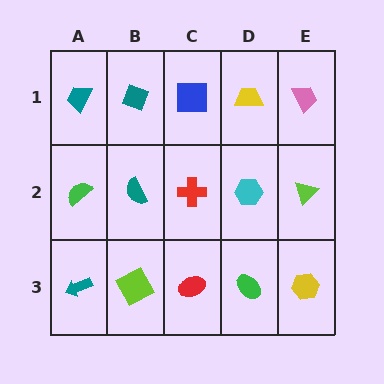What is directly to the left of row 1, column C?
A teal diamond.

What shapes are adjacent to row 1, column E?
A lime triangle (row 2, column E), a yellow trapezoid (row 1, column D).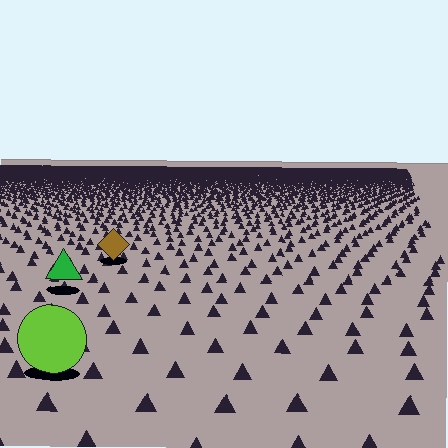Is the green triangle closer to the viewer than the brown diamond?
Yes. The green triangle is closer — you can tell from the texture gradient: the ground texture is coarser near it.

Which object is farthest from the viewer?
The brown diamond is farthest from the viewer. It appears smaller and the ground texture around it is denser.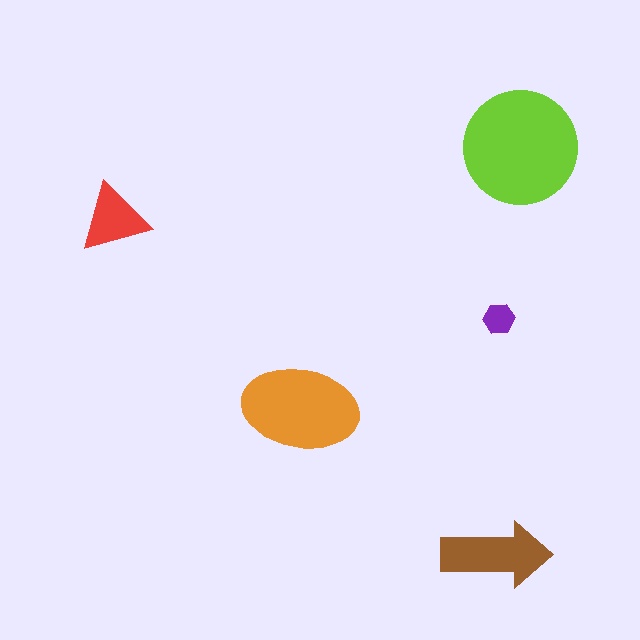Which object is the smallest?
The purple hexagon.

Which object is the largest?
The lime circle.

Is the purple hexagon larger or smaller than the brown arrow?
Smaller.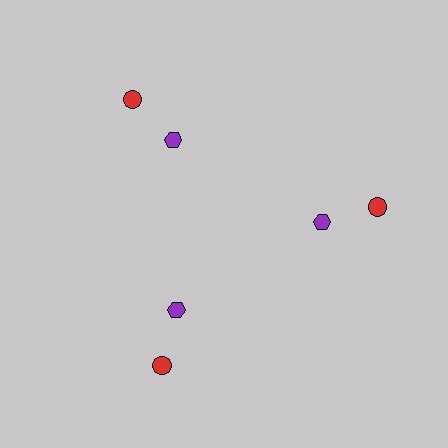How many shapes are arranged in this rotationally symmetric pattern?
There are 6 shapes, arranged in 3 groups of 2.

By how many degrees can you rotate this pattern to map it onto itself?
The pattern maps onto itself every 120 degrees of rotation.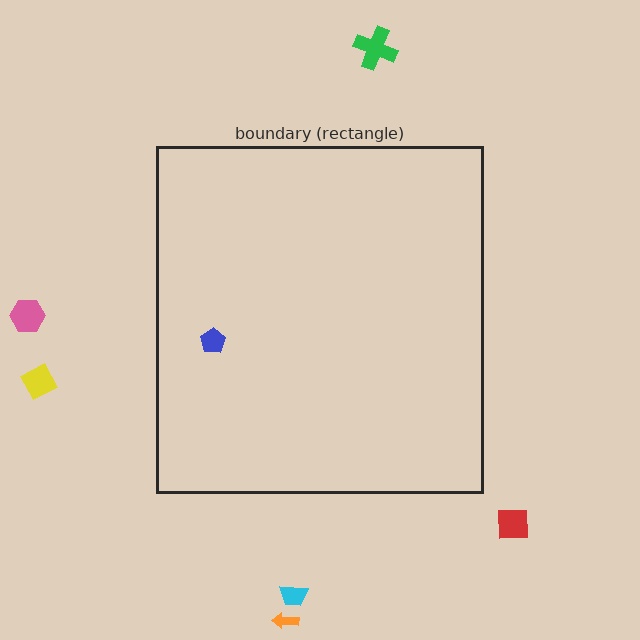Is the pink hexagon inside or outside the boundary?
Outside.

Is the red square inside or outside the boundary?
Outside.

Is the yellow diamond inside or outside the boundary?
Outside.